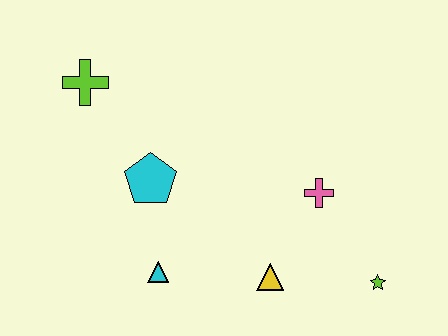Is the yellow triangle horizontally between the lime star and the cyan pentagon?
Yes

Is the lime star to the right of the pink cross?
Yes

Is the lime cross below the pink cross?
No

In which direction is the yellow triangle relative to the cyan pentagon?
The yellow triangle is to the right of the cyan pentagon.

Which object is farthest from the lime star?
The lime cross is farthest from the lime star.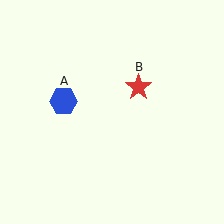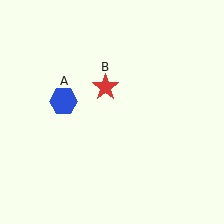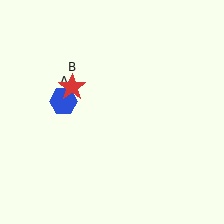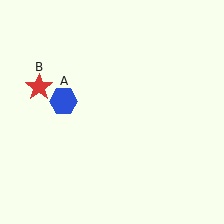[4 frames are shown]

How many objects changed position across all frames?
1 object changed position: red star (object B).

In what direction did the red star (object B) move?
The red star (object B) moved left.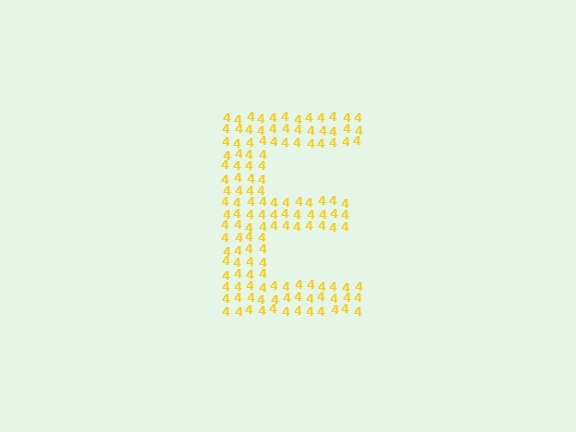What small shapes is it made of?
It is made of small digit 4's.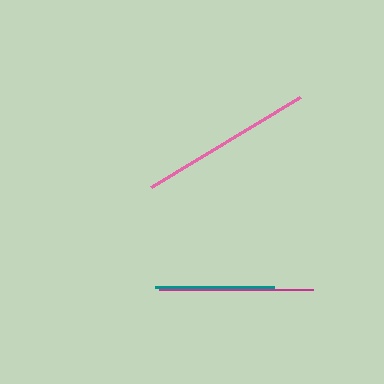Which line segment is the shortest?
The teal line is the shortest at approximately 118 pixels.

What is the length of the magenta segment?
The magenta segment is approximately 154 pixels long.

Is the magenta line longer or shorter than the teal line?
The magenta line is longer than the teal line.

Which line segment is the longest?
The pink line is the longest at approximately 174 pixels.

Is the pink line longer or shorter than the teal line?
The pink line is longer than the teal line.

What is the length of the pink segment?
The pink segment is approximately 174 pixels long.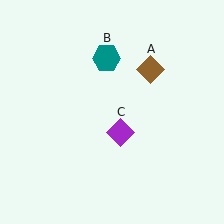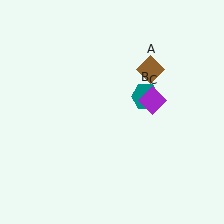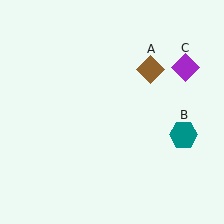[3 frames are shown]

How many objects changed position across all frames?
2 objects changed position: teal hexagon (object B), purple diamond (object C).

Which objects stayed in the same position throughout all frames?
Brown diamond (object A) remained stationary.